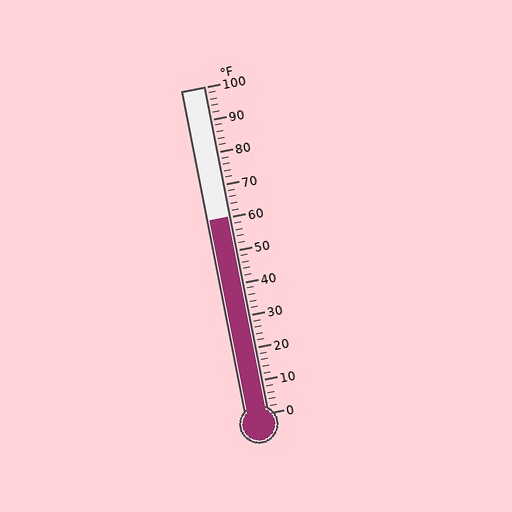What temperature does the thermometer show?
The thermometer shows approximately 60°F.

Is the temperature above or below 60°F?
The temperature is at 60°F.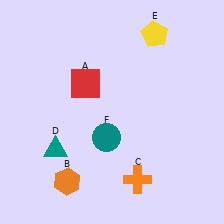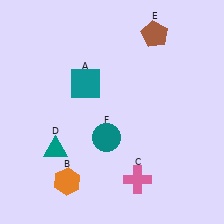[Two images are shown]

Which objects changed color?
A changed from red to teal. C changed from orange to pink. E changed from yellow to brown.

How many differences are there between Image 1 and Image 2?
There are 3 differences between the two images.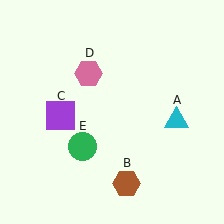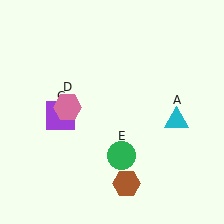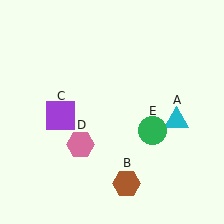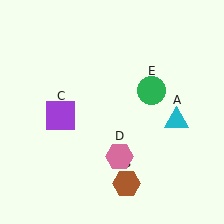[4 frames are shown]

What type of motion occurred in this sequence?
The pink hexagon (object D), green circle (object E) rotated counterclockwise around the center of the scene.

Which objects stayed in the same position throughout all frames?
Cyan triangle (object A) and brown hexagon (object B) and purple square (object C) remained stationary.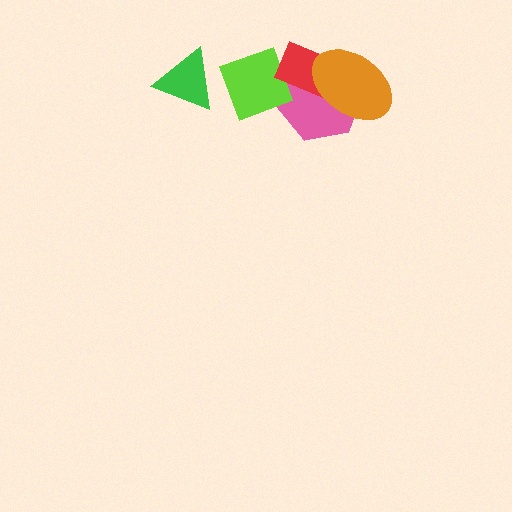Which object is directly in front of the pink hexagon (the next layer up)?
The red rectangle is directly in front of the pink hexagon.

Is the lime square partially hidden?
No, no other shape covers it.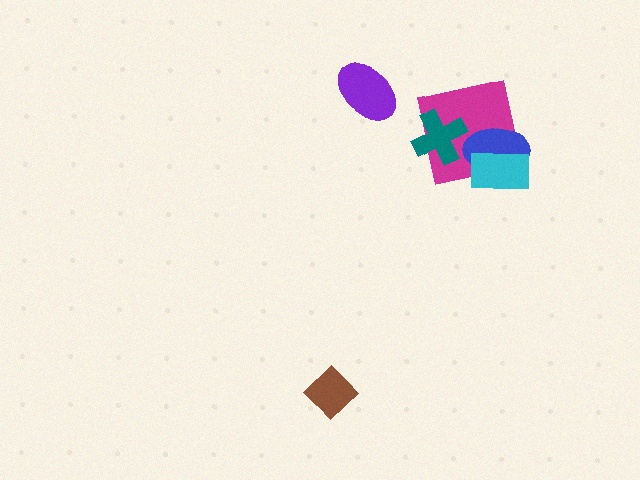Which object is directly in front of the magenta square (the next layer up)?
The blue ellipse is directly in front of the magenta square.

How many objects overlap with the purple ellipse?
0 objects overlap with the purple ellipse.